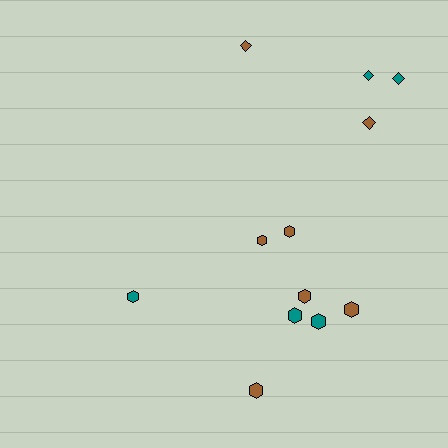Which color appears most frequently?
Brown, with 7 objects.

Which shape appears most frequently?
Hexagon, with 8 objects.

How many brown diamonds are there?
There are 2 brown diamonds.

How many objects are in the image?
There are 12 objects.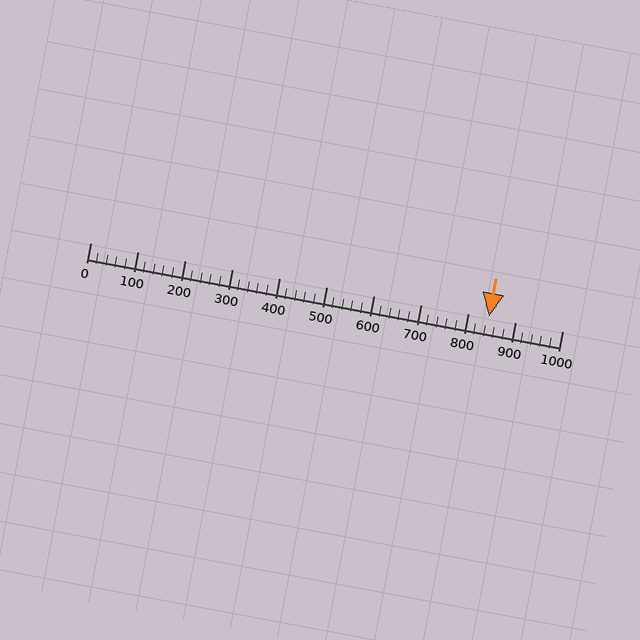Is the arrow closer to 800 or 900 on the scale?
The arrow is closer to 800.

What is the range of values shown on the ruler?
The ruler shows values from 0 to 1000.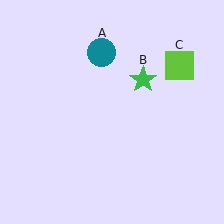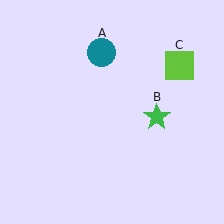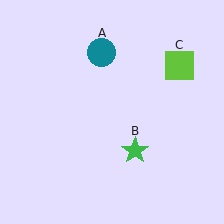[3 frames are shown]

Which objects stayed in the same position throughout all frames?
Teal circle (object A) and lime square (object C) remained stationary.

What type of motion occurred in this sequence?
The green star (object B) rotated clockwise around the center of the scene.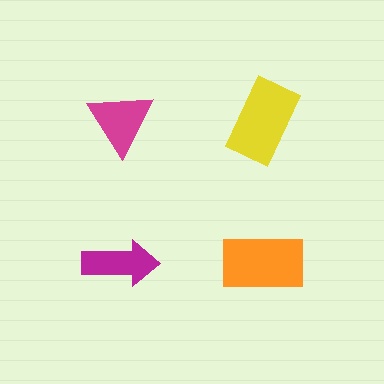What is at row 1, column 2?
A yellow rectangle.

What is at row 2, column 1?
A magenta arrow.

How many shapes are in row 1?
2 shapes.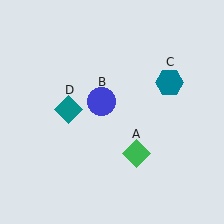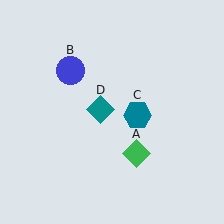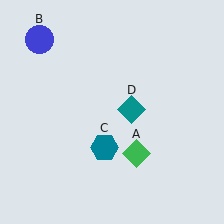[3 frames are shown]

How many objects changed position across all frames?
3 objects changed position: blue circle (object B), teal hexagon (object C), teal diamond (object D).